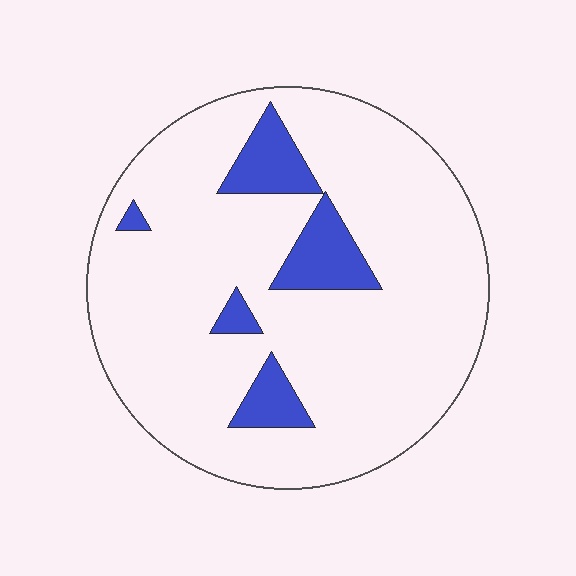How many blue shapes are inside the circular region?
5.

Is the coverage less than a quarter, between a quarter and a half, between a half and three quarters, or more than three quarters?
Less than a quarter.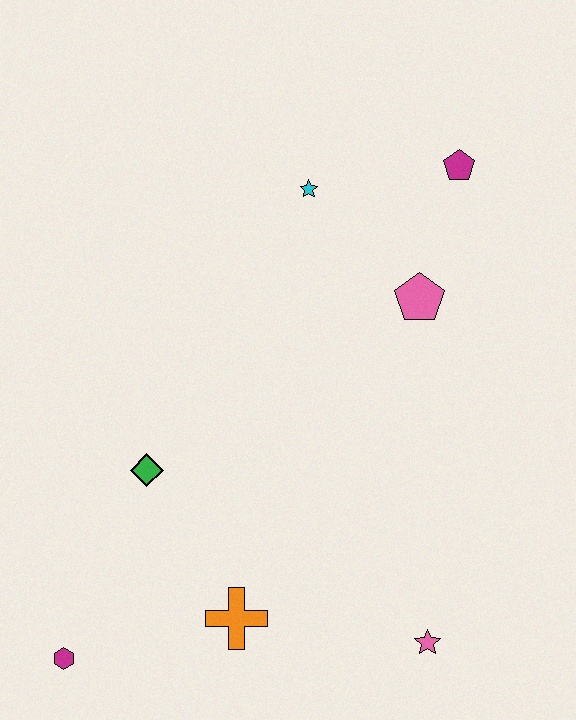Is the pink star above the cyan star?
No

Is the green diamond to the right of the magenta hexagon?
Yes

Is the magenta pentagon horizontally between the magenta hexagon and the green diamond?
No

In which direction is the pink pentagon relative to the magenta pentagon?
The pink pentagon is below the magenta pentagon.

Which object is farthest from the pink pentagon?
The magenta hexagon is farthest from the pink pentagon.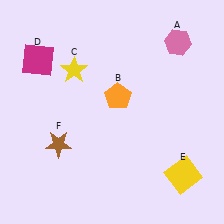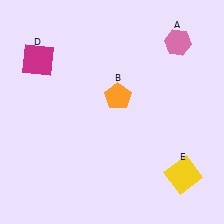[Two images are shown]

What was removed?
The brown star (F), the yellow star (C) were removed in Image 2.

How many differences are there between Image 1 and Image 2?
There are 2 differences between the two images.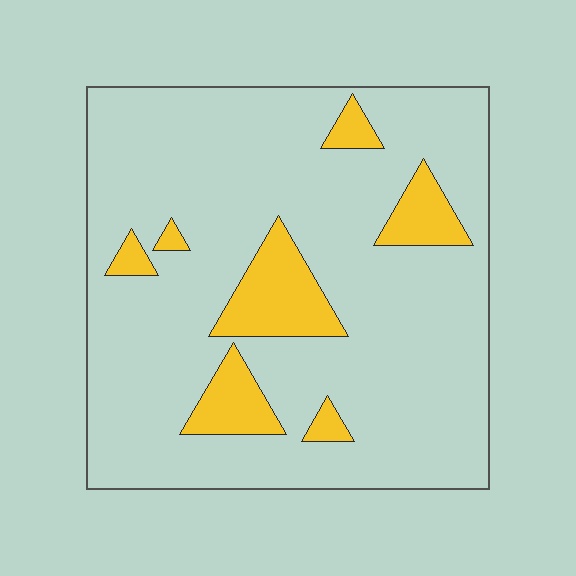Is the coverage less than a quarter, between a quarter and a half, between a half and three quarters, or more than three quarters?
Less than a quarter.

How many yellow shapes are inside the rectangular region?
7.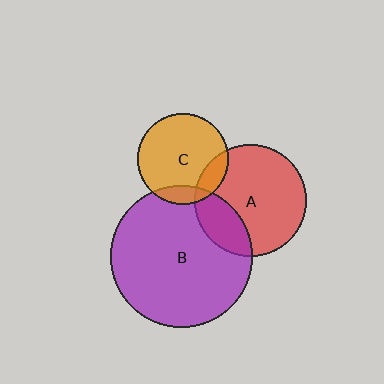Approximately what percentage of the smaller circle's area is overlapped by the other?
Approximately 25%.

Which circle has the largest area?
Circle B (purple).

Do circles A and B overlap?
Yes.